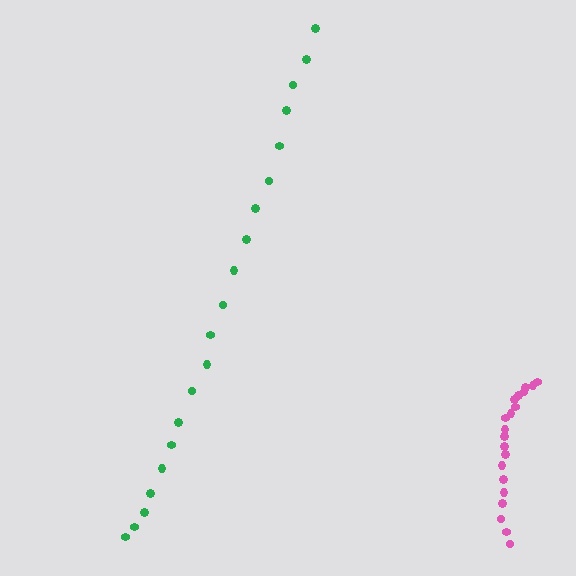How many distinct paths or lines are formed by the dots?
There are 2 distinct paths.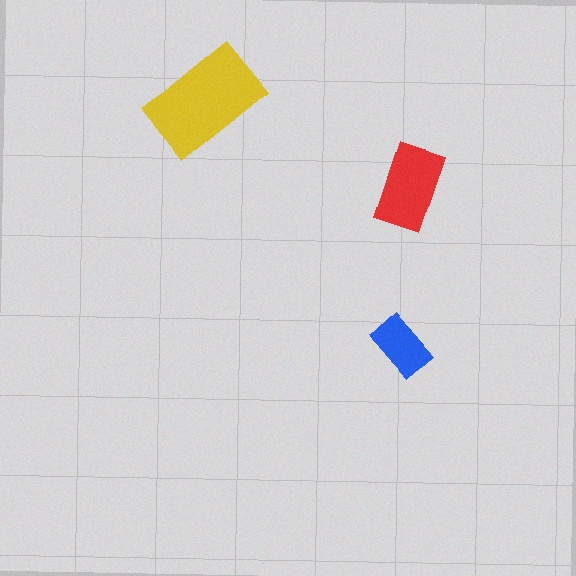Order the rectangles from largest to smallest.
the yellow one, the red one, the blue one.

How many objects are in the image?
There are 3 objects in the image.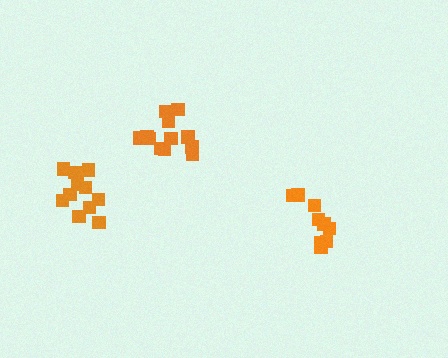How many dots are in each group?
Group 1: 9 dots, Group 2: 11 dots, Group 3: 12 dots (32 total).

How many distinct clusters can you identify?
There are 3 distinct clusters.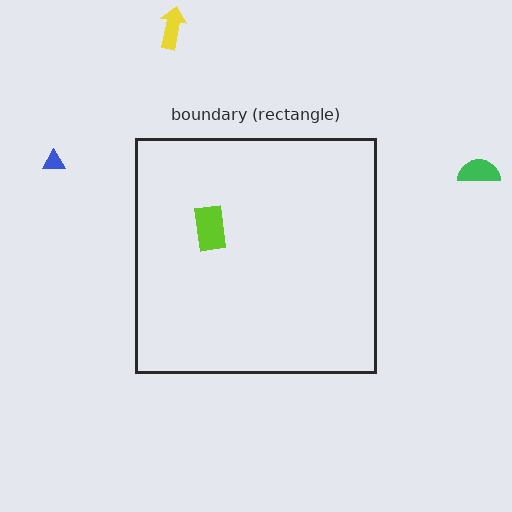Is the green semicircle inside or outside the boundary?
Outside.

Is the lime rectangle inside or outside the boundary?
Inside.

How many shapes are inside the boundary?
1 inside, 3 outside.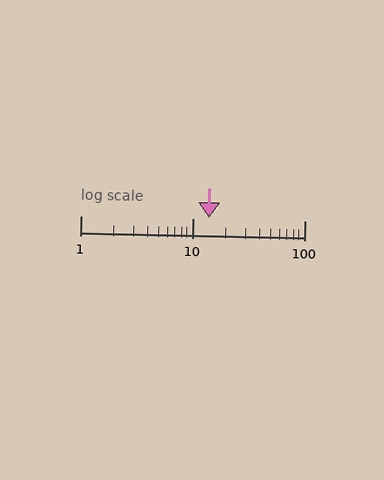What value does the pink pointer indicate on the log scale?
The pointer indicates approximately 14.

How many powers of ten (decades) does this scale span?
The scale spans 2 decades, from 1 to 100.